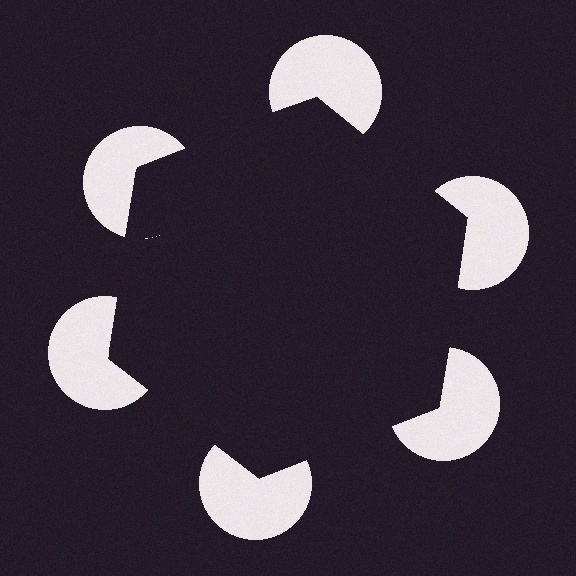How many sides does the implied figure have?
6 sides.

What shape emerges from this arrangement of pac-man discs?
An illusory hexagon — its edges are inferred from the aligned wedge cuts in the pac-man discs, not physically drawn.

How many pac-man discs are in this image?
There are 6 — one at each vertex of the illusory hexagon.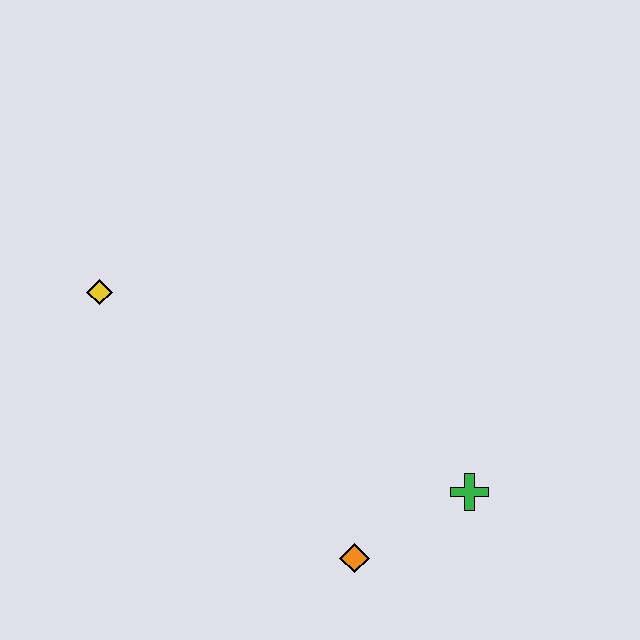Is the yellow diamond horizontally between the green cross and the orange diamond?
No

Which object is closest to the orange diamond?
The green cross is closest to the orange diamond.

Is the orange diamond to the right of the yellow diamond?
Yes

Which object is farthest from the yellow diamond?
The green cross is farthest from the yellow diamond.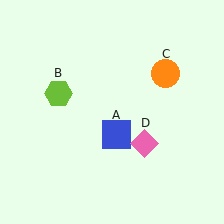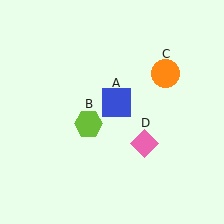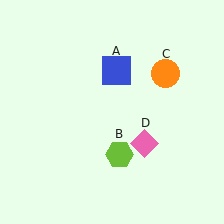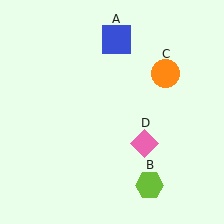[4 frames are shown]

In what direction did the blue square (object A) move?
The blue square (object A) moved up.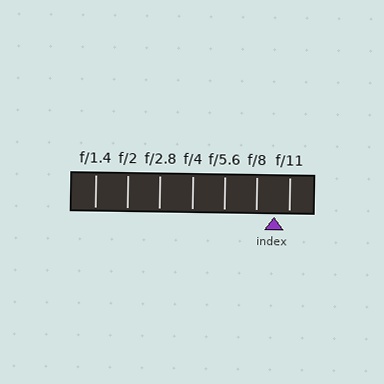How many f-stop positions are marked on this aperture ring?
There are 7 f-stop positions marked.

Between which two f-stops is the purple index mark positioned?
The index mark is between f/8 and f/11.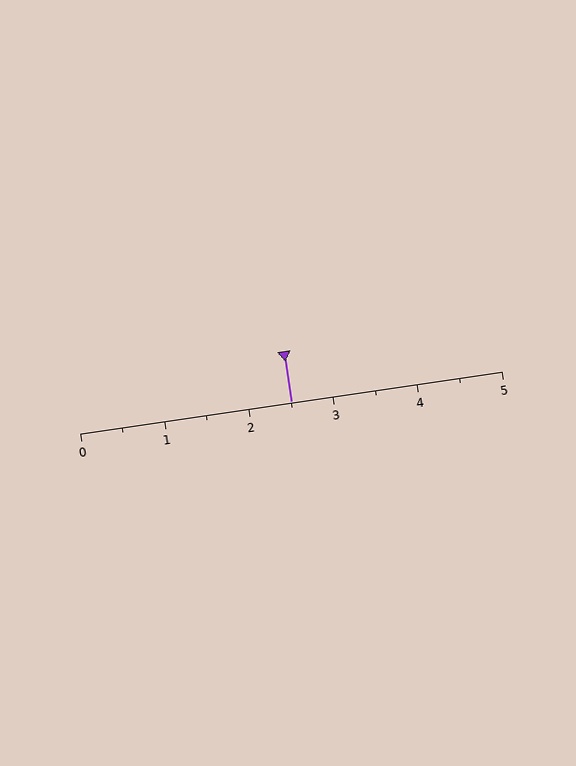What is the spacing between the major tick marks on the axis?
The major ticks are spaced 1 apart.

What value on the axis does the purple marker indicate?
The marker indicates approximately 2.5.